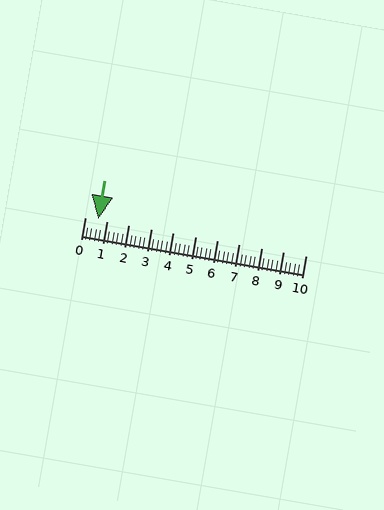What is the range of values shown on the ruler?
The ruler shows values from 0 to 10.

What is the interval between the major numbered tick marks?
The major tick marks are spaced 1 units apart.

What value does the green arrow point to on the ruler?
The green arrow points to approximately 0.6.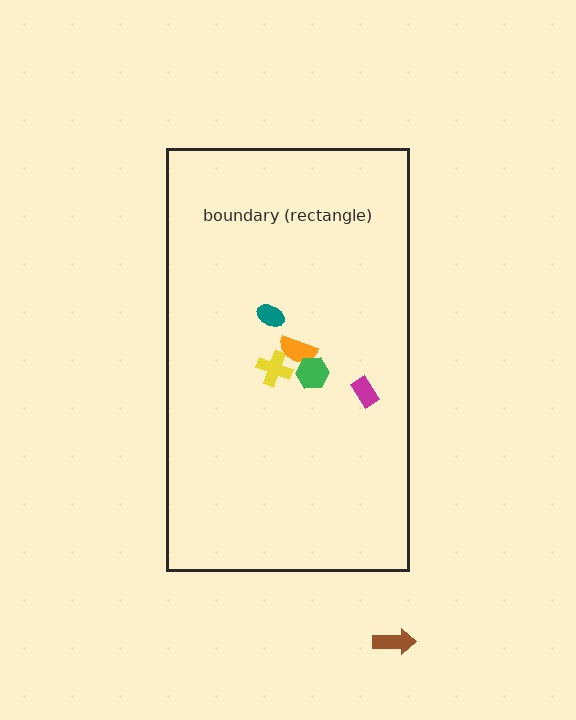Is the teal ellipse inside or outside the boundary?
Inside.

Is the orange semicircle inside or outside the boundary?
Inside.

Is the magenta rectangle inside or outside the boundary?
Inside.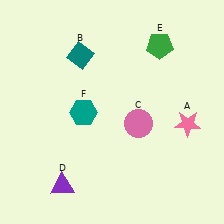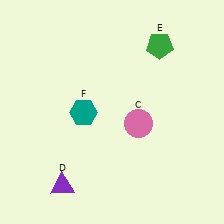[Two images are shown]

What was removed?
The pink star (A), the teal diamond (B) were removed in Image 2.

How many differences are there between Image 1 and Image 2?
There are 2 differences between the two images.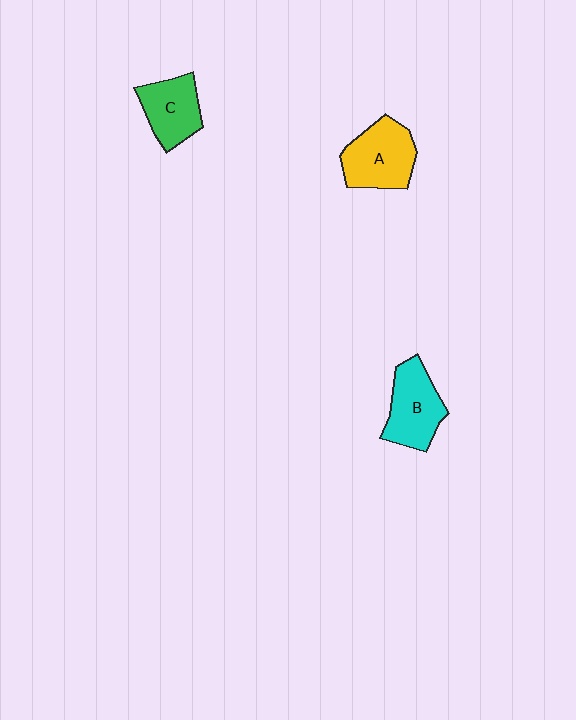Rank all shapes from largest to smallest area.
From largest to smallest: A (yellow), B (cyan), C (green).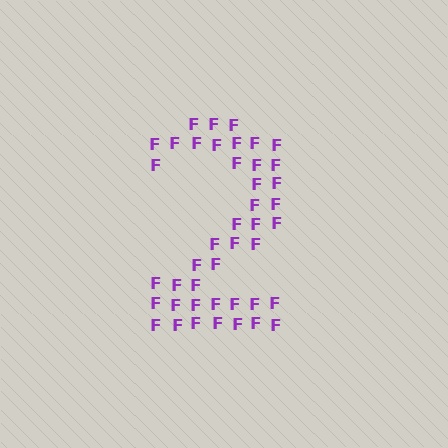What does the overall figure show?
The overall figure shows the digit 2.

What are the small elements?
The small elements are letter F's.